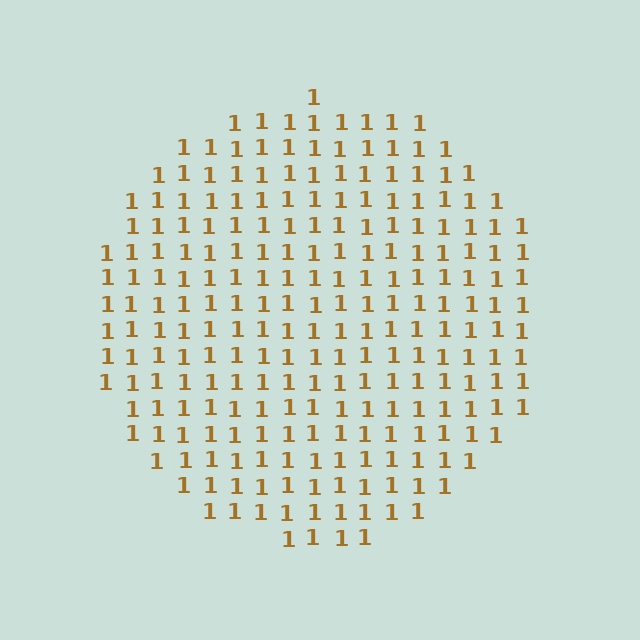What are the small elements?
The small elements are digit 1's.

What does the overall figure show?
The overall figure shows a circle.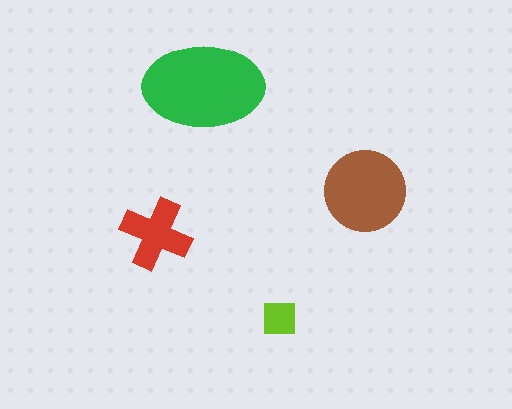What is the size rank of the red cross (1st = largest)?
3rd.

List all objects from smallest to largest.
The lime square, the red cross, the brown circle, the green ellipse.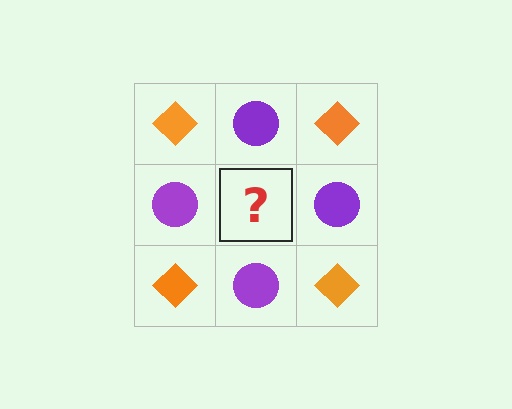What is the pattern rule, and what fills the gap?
The rule is that it alternates orange diamond and purple circle in a checkerboard pattern. The gap should be filled with an orange diamond.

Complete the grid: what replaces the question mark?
The question mark should be replaced with an orange diamond.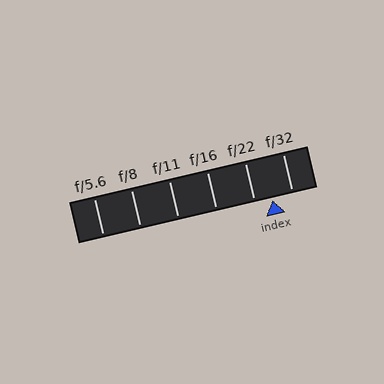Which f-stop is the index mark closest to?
The index mark is closest to f/22.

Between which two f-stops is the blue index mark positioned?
The index mark is between f/22 and f/32.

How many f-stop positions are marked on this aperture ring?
There are 6 f-stop positions marked.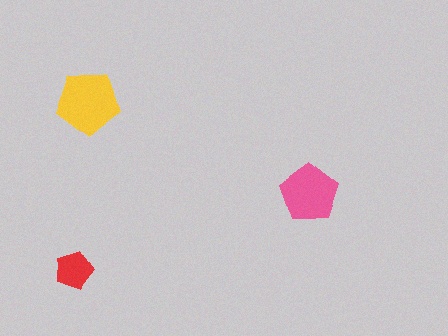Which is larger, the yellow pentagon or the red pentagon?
The yellow one.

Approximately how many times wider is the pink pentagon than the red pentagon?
About 1.5 times wider.